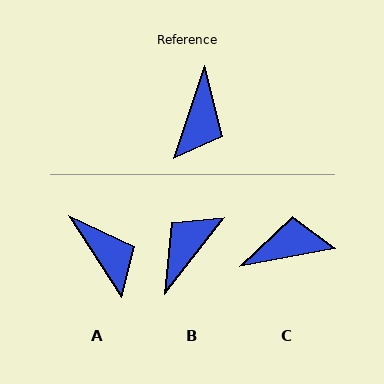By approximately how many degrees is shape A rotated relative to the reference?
Approximately 51 degrees counter-clockwise.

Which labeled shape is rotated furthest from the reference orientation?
B, about 161 degrees away.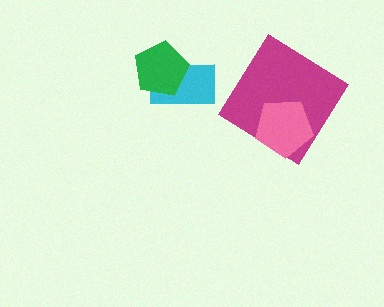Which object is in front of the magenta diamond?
The pink pentagon is in front of the magenta diamond.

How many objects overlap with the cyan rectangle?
1 object overlaps with the cyan rectangle.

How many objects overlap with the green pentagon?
1 object overlaps with the green pentagon.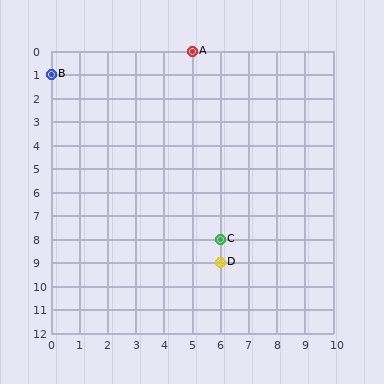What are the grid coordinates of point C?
Point C is at grid coordinates (6, 8).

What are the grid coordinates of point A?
Point A is at grid coordinates (5, 0).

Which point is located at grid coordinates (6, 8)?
Point C is at (6, 8).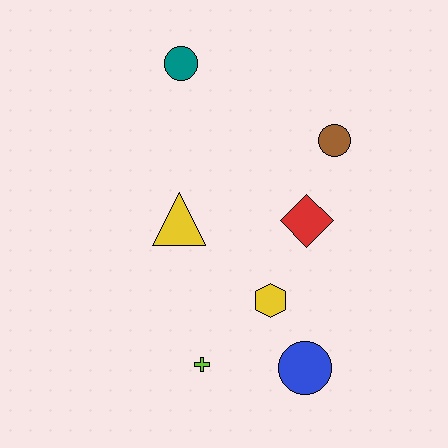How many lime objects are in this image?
There is 1 lime object.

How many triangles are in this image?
There is 1 triangle.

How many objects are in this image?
There are 7 objects.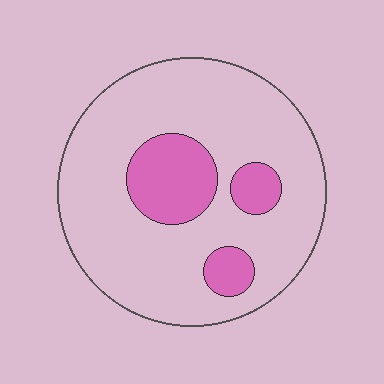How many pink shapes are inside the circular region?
3.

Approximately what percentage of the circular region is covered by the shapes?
Approximately 20%.